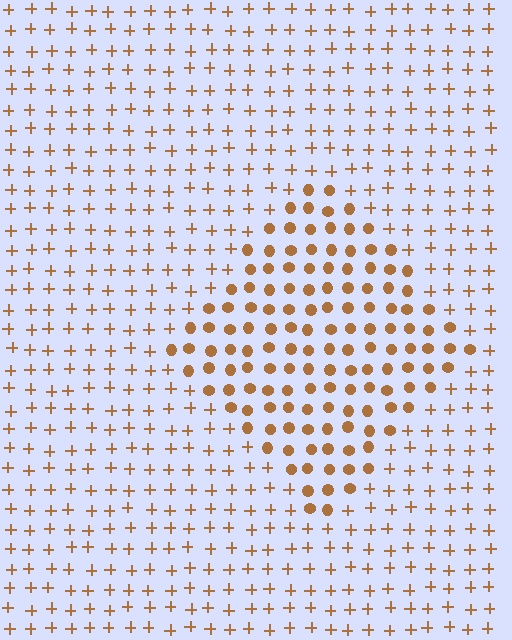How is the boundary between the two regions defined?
The boundary is defined by a change in element shape: circles inside vs. plus signs outside. All elements share the same color and spacing.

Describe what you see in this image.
The image is filled with small brown elements arranged in a uniform grid. A diamond-shaped region contains circles, while the surrounding area contains plus signs. The boundary is defined purely by the change in element shape.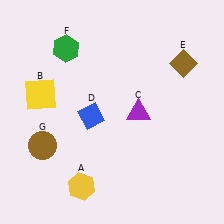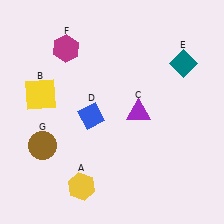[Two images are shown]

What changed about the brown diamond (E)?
In Image 1, E is brown. In Image 2, it changed to teal.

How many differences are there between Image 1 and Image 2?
There are 2 differences between the two images.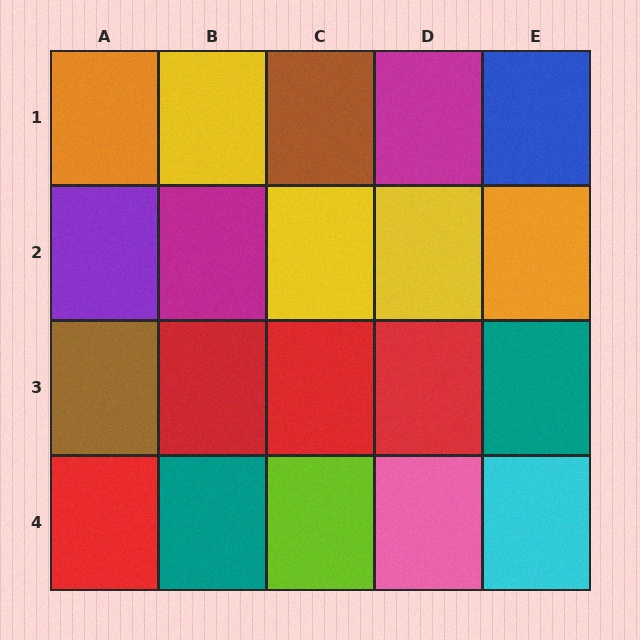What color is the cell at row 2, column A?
Purple.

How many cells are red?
4 cells are red.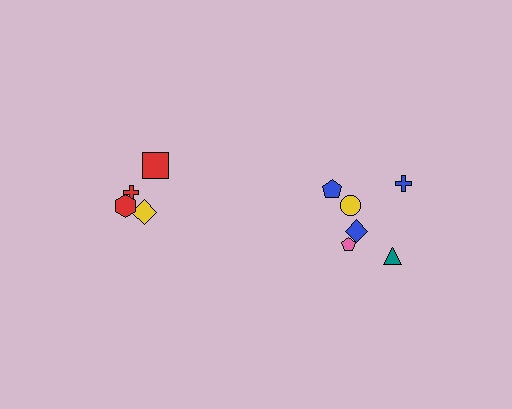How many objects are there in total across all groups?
There are 10 objects.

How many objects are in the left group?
There are 4 objects.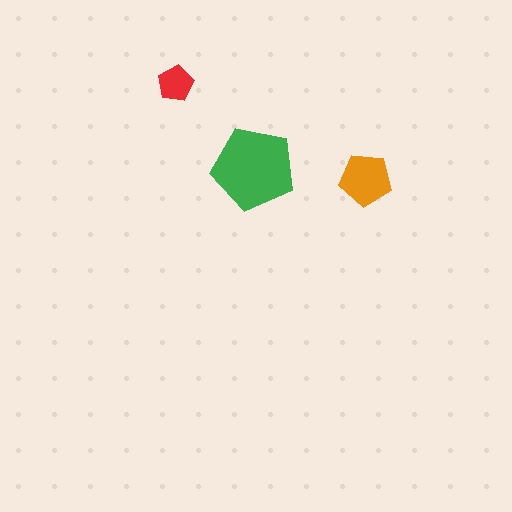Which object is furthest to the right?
The orange pentagon is rightmost.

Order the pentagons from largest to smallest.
the green one, the orange one, the red one.